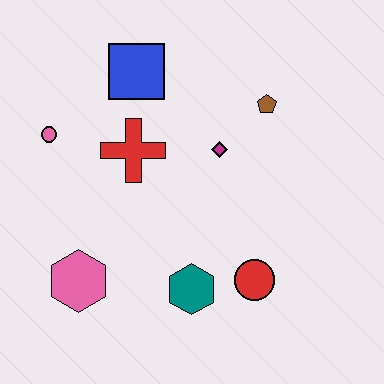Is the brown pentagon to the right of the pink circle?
Yes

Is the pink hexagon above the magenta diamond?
No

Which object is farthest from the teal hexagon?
The blue square is farthest from the teal hexagon.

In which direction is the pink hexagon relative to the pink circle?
The pink hexagon is below the pink circle.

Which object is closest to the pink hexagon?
The teal hexagon is closest to the pink hexagon.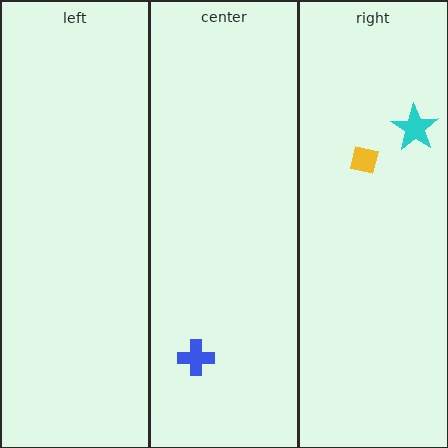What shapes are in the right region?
The yellow square, the cyan star.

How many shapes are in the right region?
2.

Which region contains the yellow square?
The right region.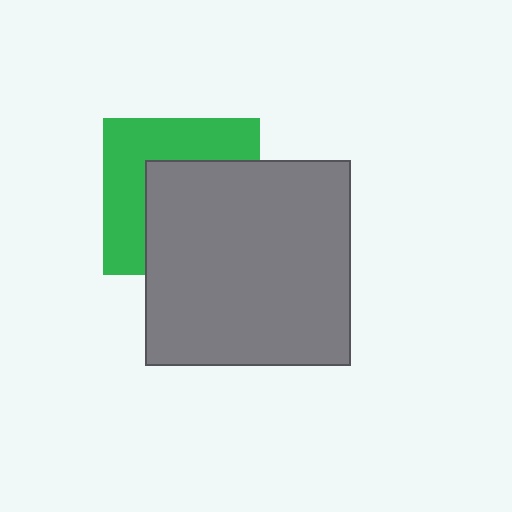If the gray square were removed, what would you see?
You would see the complete green square.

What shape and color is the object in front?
The object in front is a gray square.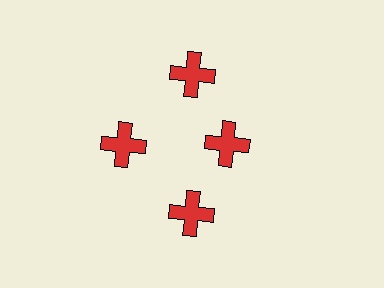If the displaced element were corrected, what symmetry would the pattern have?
It would have 4-fold rotational symmetry — the pattern would map onto itself every 90 degrees.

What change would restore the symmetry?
The symmetry would be restored by moving it outward, back onto the ring so that all 4 crosses sit at equal angles and equal distance from the center.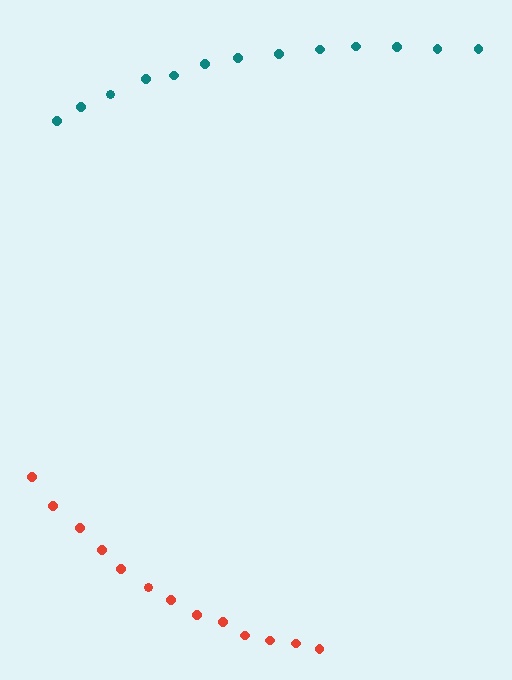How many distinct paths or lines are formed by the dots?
There are 2 distinct paths.